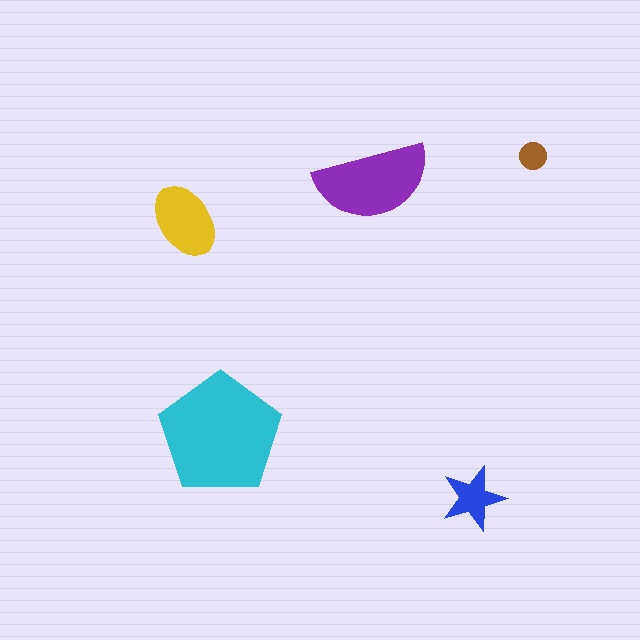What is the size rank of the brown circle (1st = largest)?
5th.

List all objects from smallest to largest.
The brown circle, the blue star, the yellow ellipse, the purple semicircle, the cyan pentagon.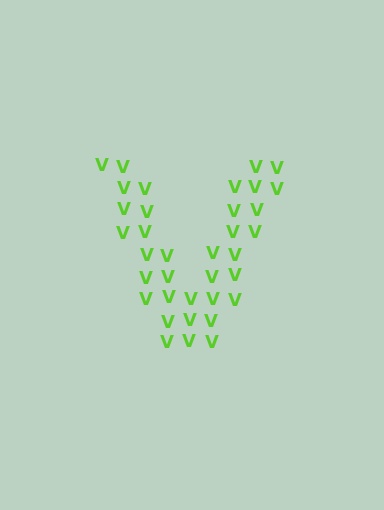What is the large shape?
The large shape is the letter V.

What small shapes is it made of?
It is made of small letter V's.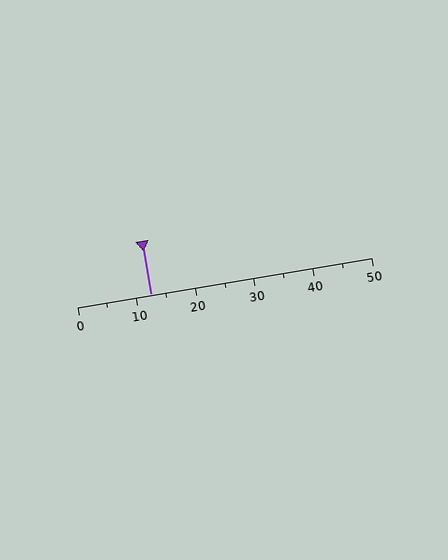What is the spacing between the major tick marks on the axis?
The major ticks are spaced 10 apart.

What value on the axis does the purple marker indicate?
The marker indicates approximately 12.5.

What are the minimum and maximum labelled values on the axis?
The axis runs from 0 to 50.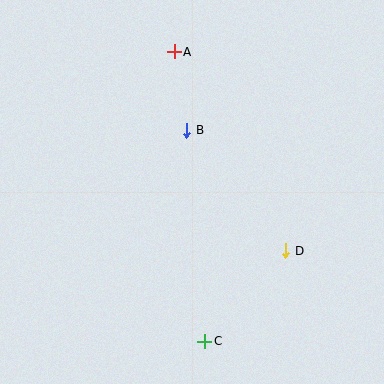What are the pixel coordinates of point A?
Point A is at (174, 52).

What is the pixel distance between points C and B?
The distance between C and B is 212 pixels.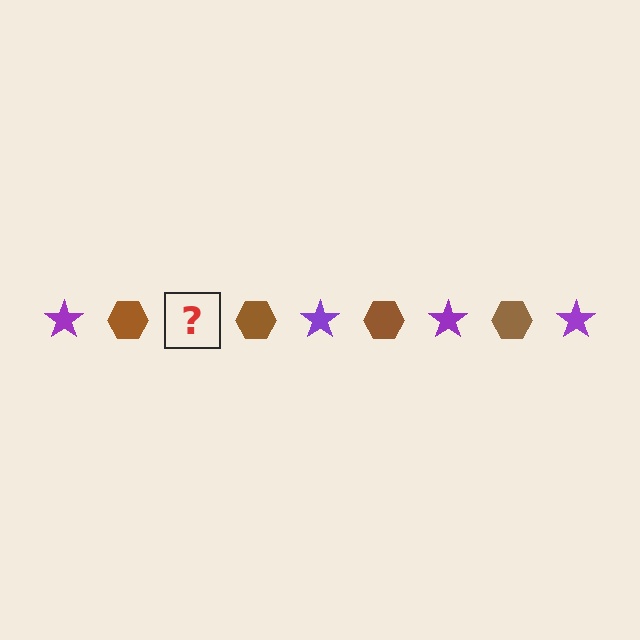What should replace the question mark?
The question mark should be replaced with a purple star.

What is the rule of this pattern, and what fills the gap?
The rule is that the pattern alternates between purple star and brown hexagon. The gap should be filled with a purple star.